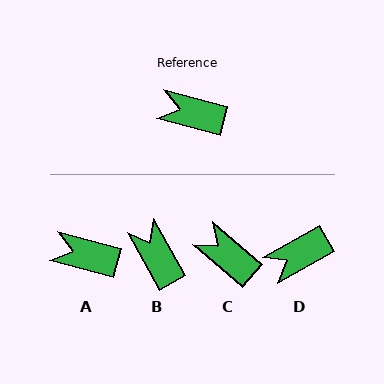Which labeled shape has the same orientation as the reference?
A.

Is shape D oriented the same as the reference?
No, it is off by about 44 degrees.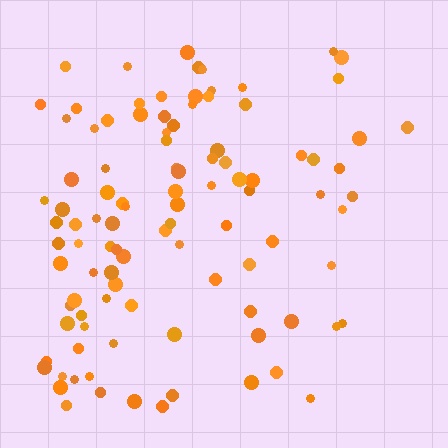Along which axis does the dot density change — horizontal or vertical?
Horizontal.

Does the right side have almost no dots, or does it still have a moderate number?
Still a moderate number, just noticeably fewer than the left.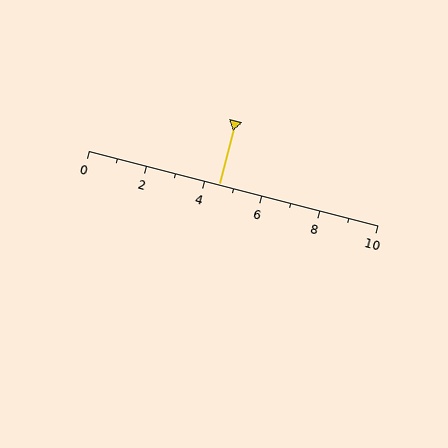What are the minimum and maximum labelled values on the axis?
The axis runs from 0 to 10.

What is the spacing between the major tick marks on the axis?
The major ticks are spaced 2 apart.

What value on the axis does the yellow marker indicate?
The marker indicates approximately 4.5.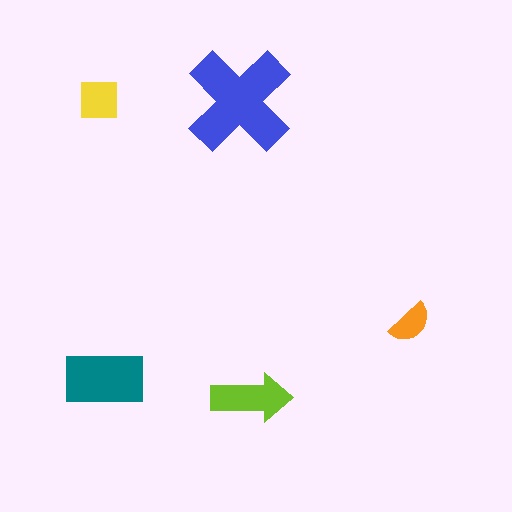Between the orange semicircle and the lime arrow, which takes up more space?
The lime arrow.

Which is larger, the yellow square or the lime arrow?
The lime arrow.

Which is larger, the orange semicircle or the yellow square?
The yellow square.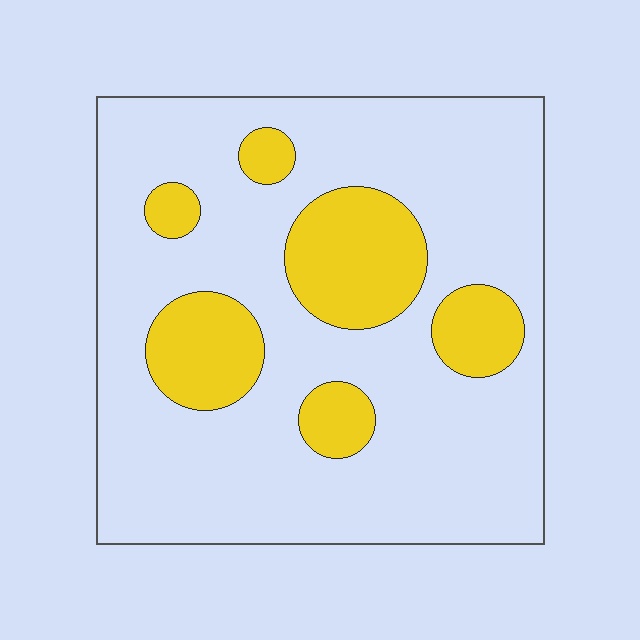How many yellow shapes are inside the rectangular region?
6.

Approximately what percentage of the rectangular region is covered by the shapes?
Approximately 20%.